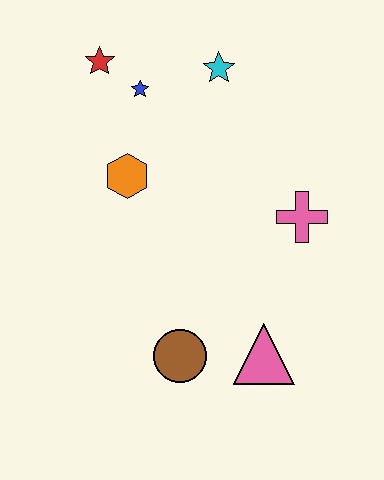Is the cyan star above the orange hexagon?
Yes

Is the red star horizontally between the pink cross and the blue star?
No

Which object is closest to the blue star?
The red star is closest to the blue star.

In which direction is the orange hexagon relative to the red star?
The orange hexagon is below the red star.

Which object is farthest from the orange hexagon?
The pink triangle is farthest from the orange hexagon.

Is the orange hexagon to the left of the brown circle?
Yes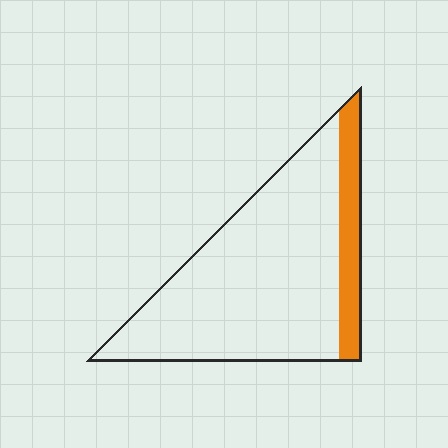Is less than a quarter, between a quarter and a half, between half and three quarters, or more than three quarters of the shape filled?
Less than a quarter.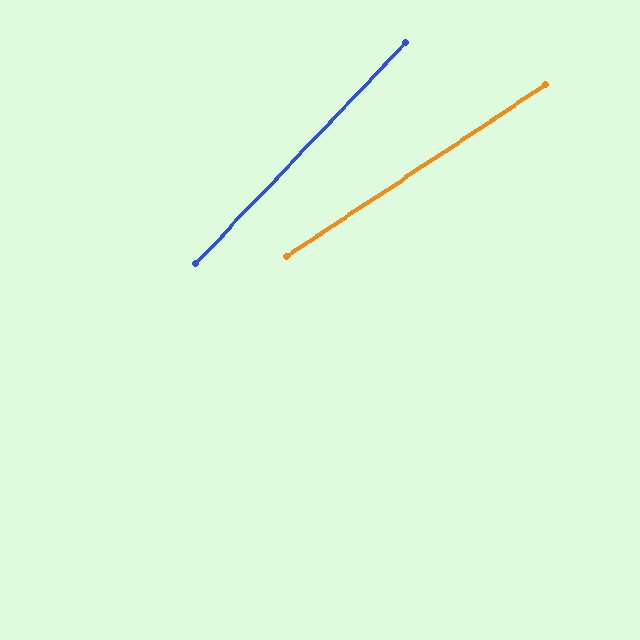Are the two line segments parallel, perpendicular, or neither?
Neither parallel nor perpendicular — they differ by about 13°.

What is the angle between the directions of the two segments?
Approximately 13 degrees.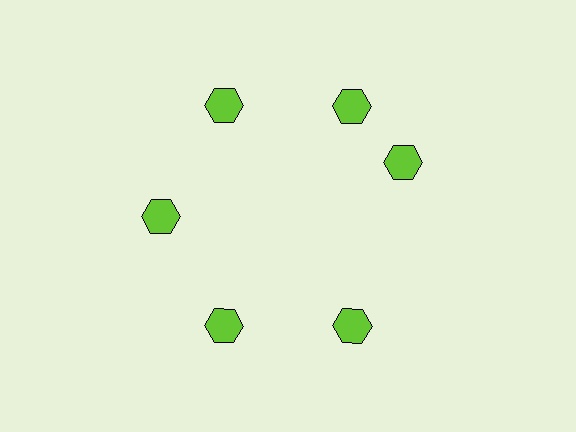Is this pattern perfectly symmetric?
No. The 6 lime hexagons are arranged in a ring, but one element near the 3 o'clock position is rotated out of alignment along the ring, breaking the 6-fold rotational symmetry.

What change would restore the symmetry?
The symmetry would be restored by rotating it back into even spacing with its neighbors so that all 6 hexagons sit at equal angles and equal distance from the center.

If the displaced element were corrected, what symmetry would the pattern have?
It would have 6-fold rotational symmetry — the pattern would map onto itself every 60 degrees.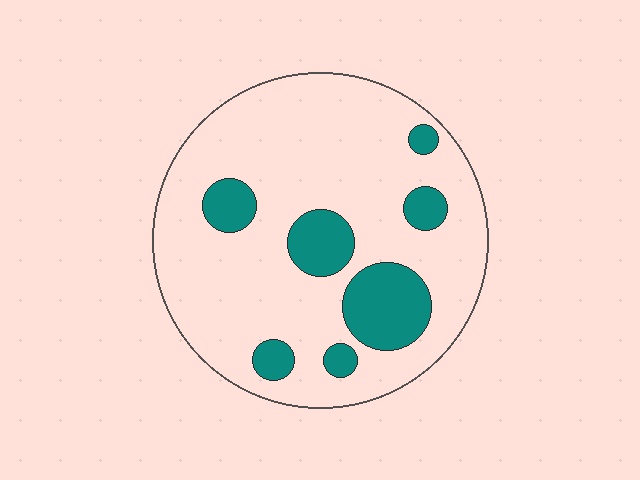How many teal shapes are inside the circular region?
7.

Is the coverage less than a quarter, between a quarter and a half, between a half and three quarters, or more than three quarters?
Less than a quarter.